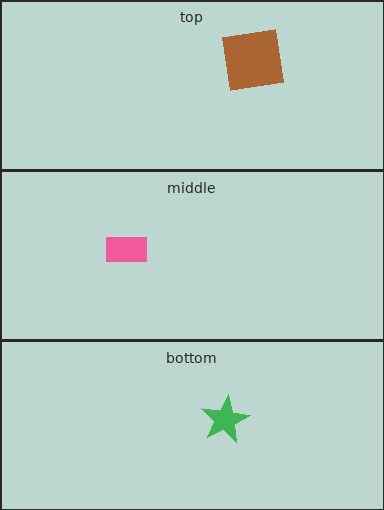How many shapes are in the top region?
1.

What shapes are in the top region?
The brown square.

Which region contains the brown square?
The top region.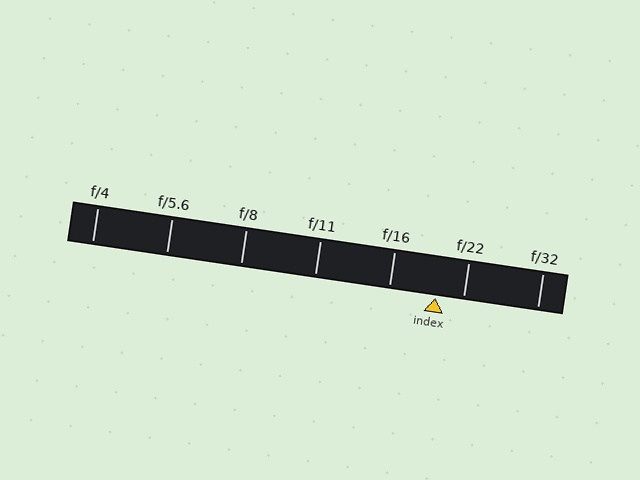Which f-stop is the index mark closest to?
The index mark is closest to f/22.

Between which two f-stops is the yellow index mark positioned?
The index mark is between f/16 and f/22.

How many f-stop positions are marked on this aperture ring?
There are 7 f-stop positions marked.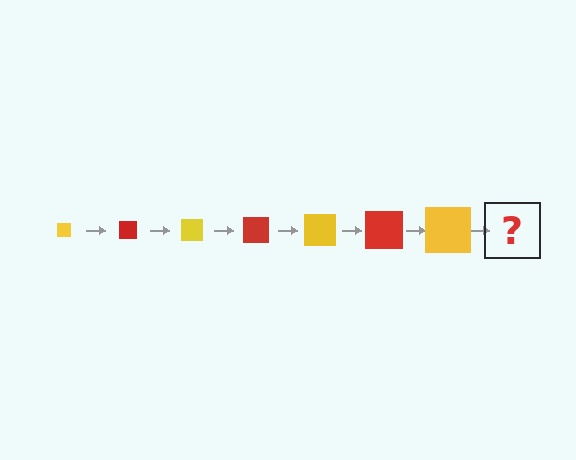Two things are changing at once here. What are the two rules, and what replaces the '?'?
The two rules are that the square grows larger each step and the color cycles through yellow and red. The '?' should be a red square, larger than the previous one.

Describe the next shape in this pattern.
It should be a red square, larger than the previous one.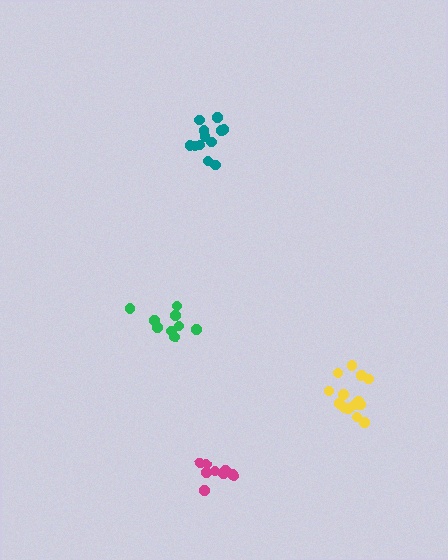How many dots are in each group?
Group 1: 9 dots, Group 2: 12 dots, Group 3: 14 dots, Group 4: 9 dots (44 total).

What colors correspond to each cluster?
The clusters are colored: green, teal, yellow, magenta.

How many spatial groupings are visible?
There are 4 spatial groupings.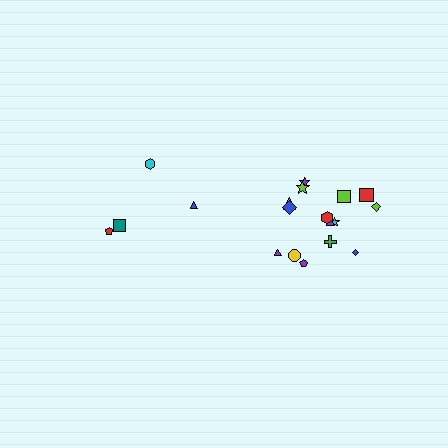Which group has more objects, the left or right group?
The right group.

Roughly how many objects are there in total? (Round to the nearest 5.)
Roughly 20 objects in total.